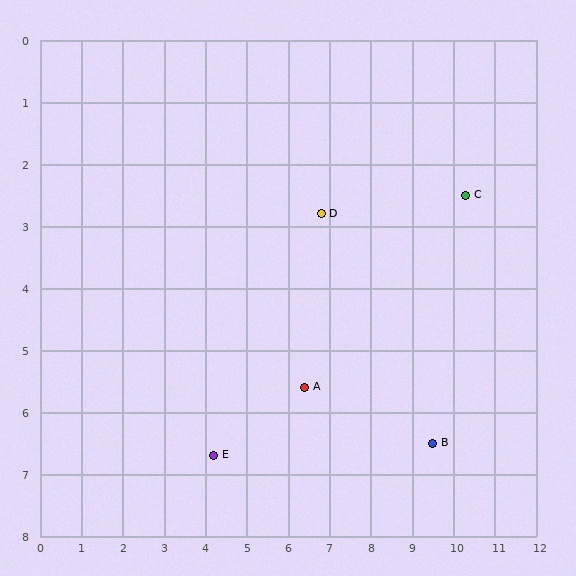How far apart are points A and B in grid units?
Points A and B are about 3.2 grid units apart.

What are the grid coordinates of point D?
Point D is at approximately (6.8, 2.8).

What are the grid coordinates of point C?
Point C is at approximately (10.3, 2.5).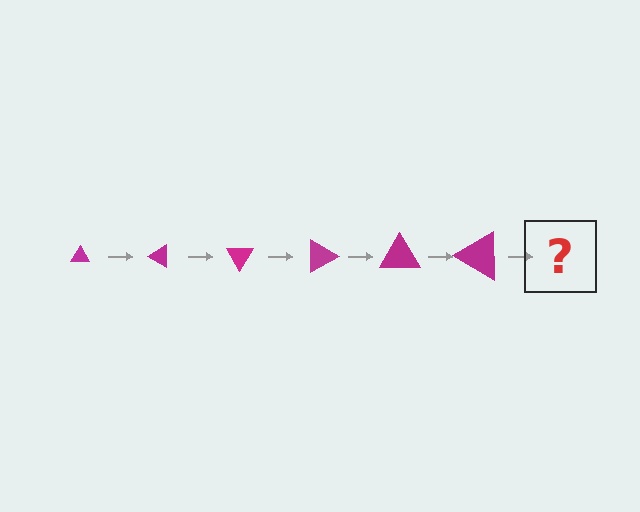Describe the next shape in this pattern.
It should be a triangle, larger than the previous one and rotated 180 degrees from the start.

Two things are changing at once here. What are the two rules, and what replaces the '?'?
The two rules are that the triangle grows larger each step and it rotates 30 degrees each step. The '?' should be a triangle, larger than the previous one and rotated 180 degrees from the start.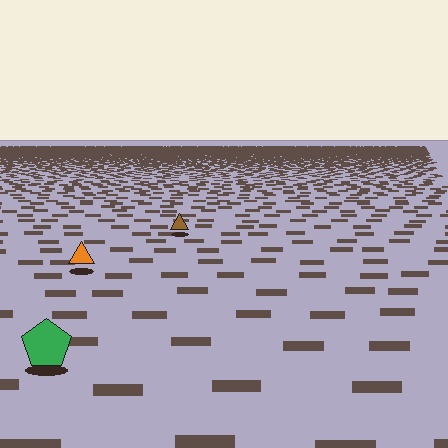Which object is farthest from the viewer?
The brown triangle is farthest from the viewer. It appears smaller and the ground texture around it is denser.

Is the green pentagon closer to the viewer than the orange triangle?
Yes. The green pentagon is closer — you can tell from the texture gradient: the ground texture is coarser near it.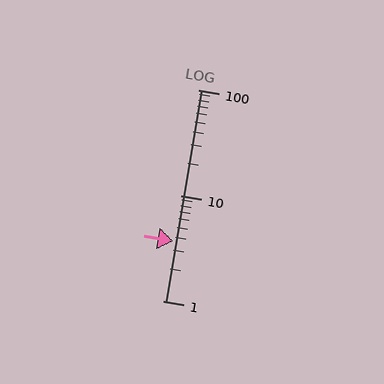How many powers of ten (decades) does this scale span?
The scale spans 2 decades, from 1 to 100.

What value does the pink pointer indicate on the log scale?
The pointer indicates approximately 3.7.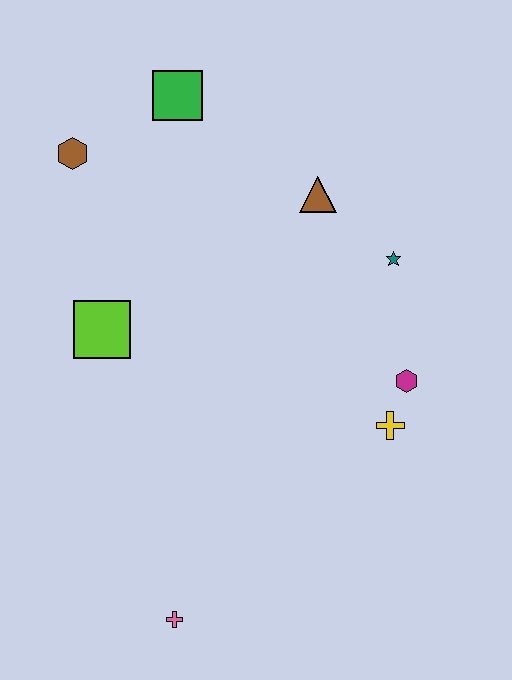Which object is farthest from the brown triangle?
The pink cross is farthest from the brown triangle.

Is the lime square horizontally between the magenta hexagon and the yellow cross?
No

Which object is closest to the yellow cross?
The magenta hexagon is closest to the yellow cross.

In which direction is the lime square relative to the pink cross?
The lime square is above the pink cross.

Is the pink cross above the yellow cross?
No